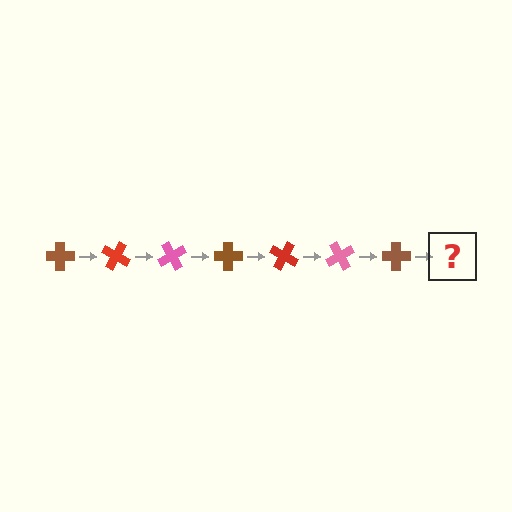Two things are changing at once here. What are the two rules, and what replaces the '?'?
The two rules are that it rotates 30 degrees each step and the color cycles through brown, red, and pink. The '?' should be a red cross, rotated 210 degrees from the start.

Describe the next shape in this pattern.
It should be a red cross, rotated 210 degrees from the start.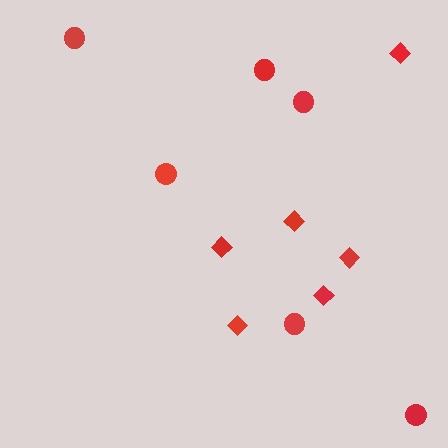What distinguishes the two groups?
There are 2 groups: one group of circles (6) and one group of diamonds (6).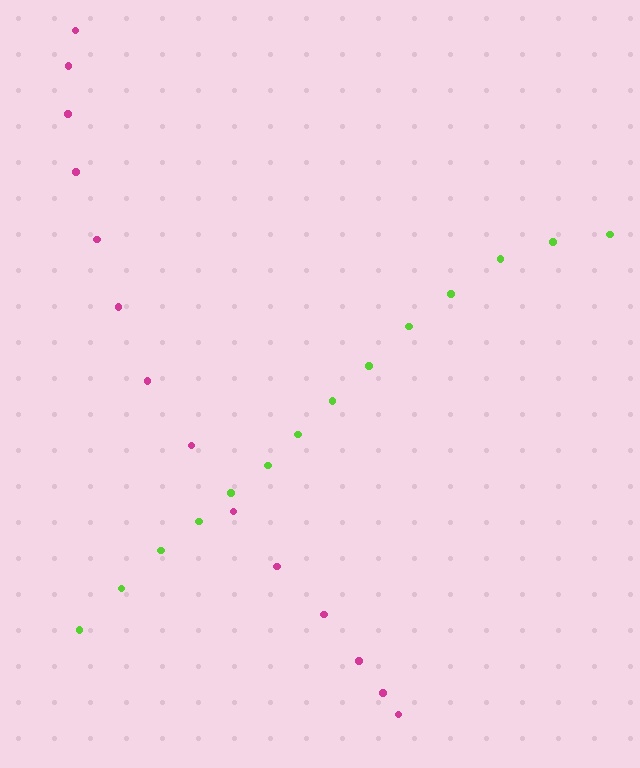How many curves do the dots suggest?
There are 2 distinct paths.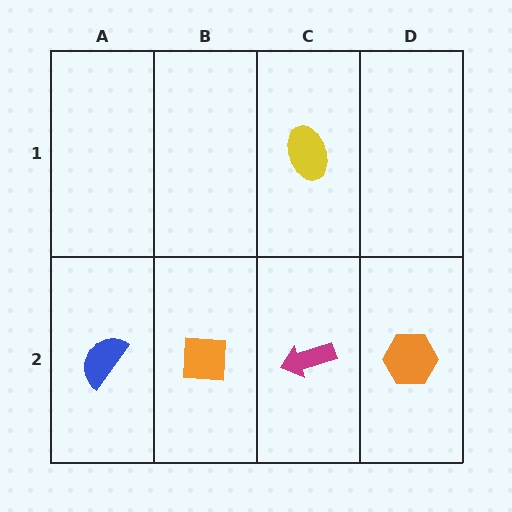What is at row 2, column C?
A magenta arrow.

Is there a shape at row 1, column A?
No, that cell is empty.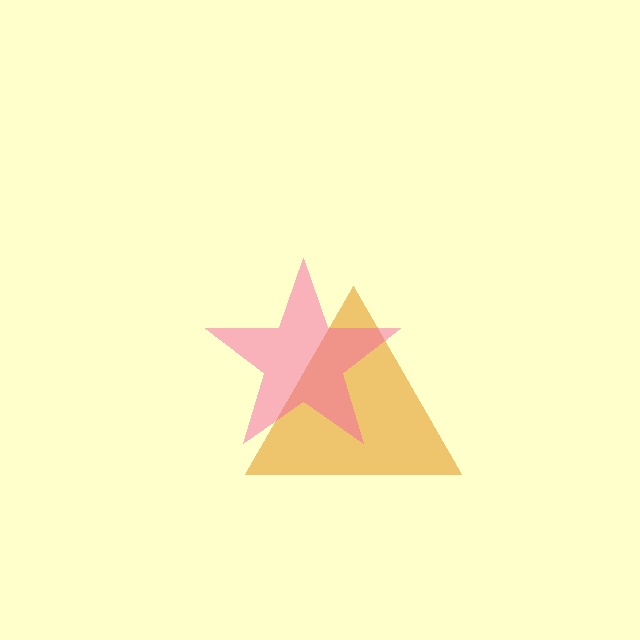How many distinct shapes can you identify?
There are 2 distinct shapes: an orange triangle, a pink star.